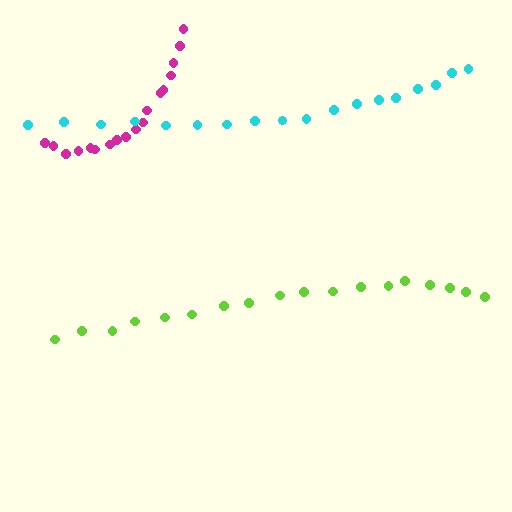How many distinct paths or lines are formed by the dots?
There are 3 distinct paths.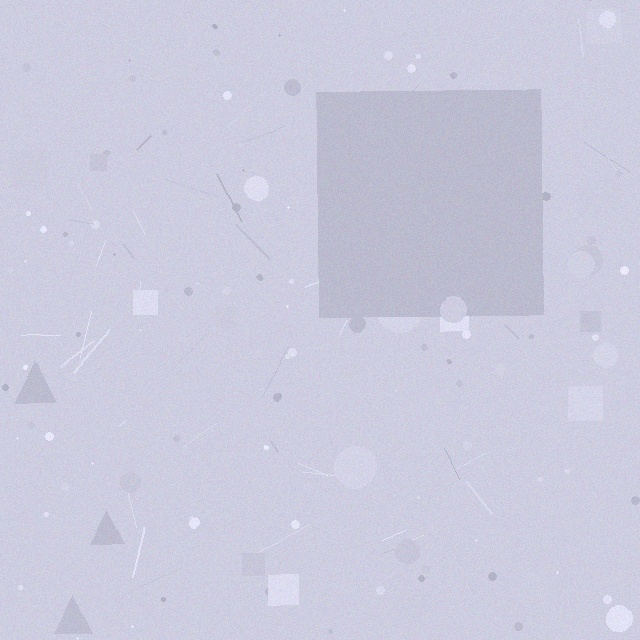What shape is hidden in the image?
A square is hidden in the image.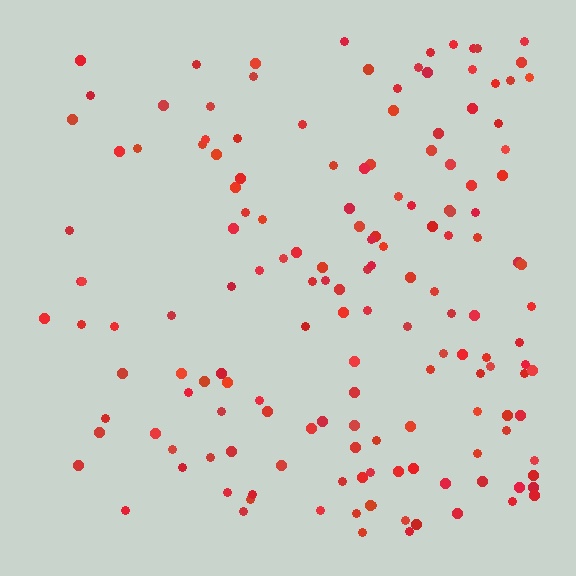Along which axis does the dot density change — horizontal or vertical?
Horizontal.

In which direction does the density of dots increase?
From left to right, with the right side densest.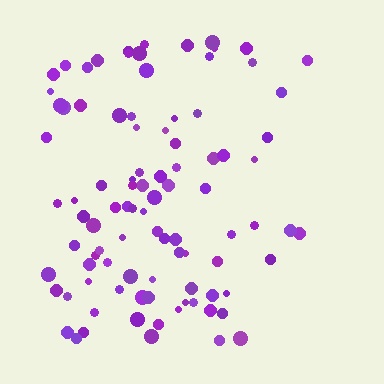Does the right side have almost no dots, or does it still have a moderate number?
Still a moderate number, just noticeably fewer than the left.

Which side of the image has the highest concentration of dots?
The left.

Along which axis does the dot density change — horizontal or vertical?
Horizontal.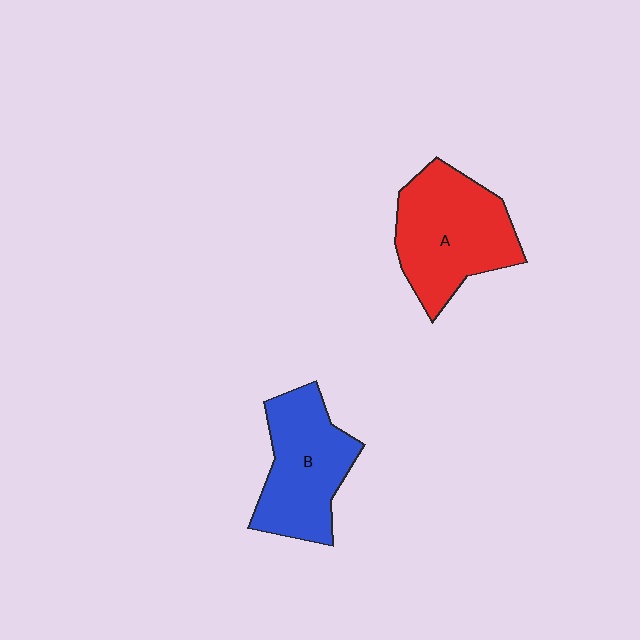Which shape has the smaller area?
Shape B (blue).